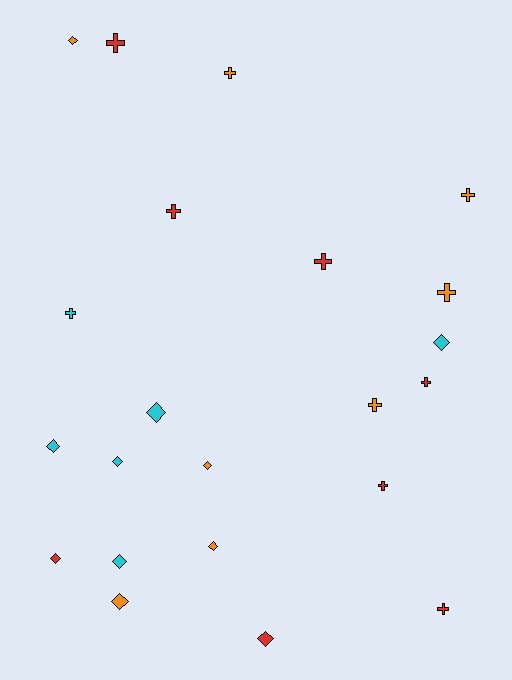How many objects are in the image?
There are 22 objects.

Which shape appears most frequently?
Diamond, with 11 objects.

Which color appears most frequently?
Red, with 8 objects.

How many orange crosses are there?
There are 4 orange crosses.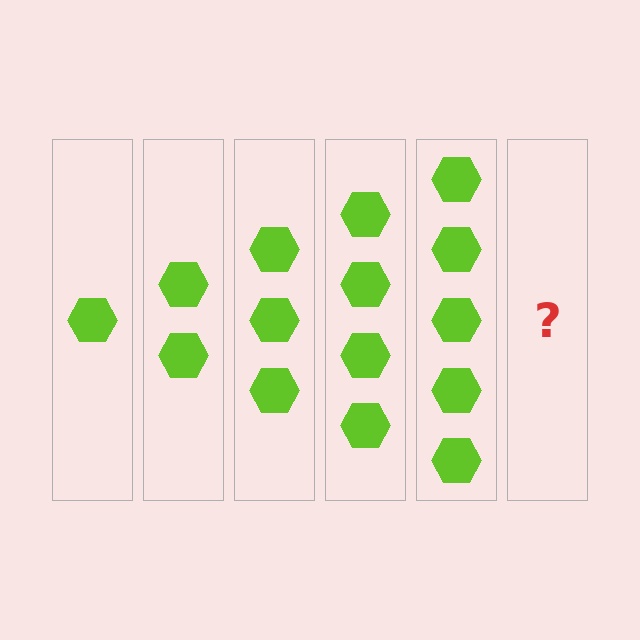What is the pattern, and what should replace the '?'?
The pattern is that each step adds one more hexagon. The '?' should be 6 hexagons.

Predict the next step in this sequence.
The next step is 6 hexagons.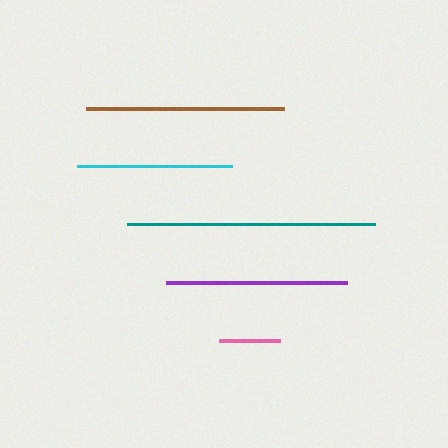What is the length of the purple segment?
The purple segment is approximately 181 pixels long.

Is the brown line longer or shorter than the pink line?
The brown line is longer than the pink line.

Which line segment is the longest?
The teal line is the longest at approximately 247 pixels.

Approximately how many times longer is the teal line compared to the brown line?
The teal line is approximately 1.3 times the length of the brown line.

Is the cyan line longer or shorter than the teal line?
The teal line is longer than the cyan line.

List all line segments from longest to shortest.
From longest to shortest: teal, brown, purple, cyan, pink.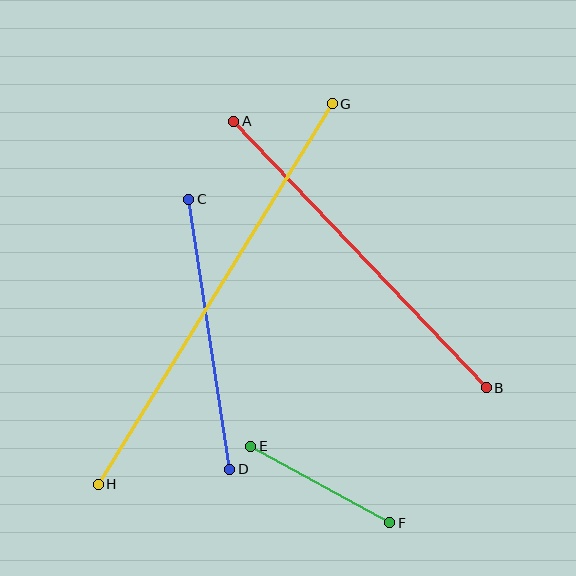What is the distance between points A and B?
The distance is approximately 367 pixels.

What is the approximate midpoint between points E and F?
The midpoint is at approximately (320, 485) pixels.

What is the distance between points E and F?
The distance is approximately 159 pixels.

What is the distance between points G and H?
The distance is approximately 447 pixels.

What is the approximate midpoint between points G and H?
The midpoint is at approximately (215, 294) pixels.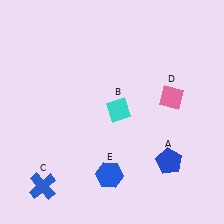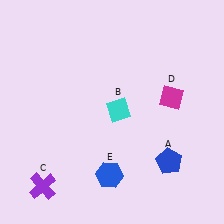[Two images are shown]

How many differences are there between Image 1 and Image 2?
There are 2 differences between the two images.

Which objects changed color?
C changed from blue to purple. D changed from pink to magenta.